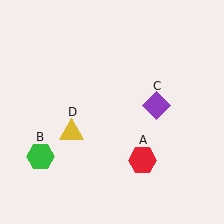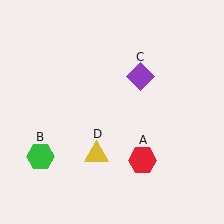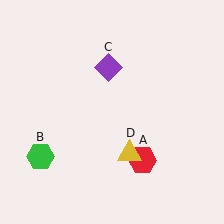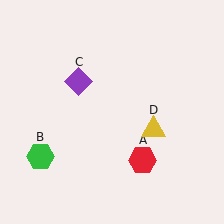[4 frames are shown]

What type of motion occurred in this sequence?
The purple diamond (object C), yellow triangle (object D) rotated counterclockwise around the center of the scene.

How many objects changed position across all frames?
2 objects changed position: purple diamond (object C), yellow triangle (object D).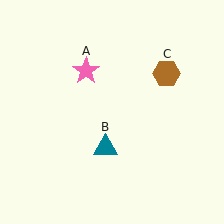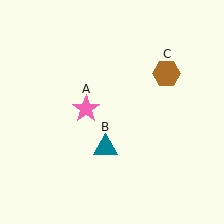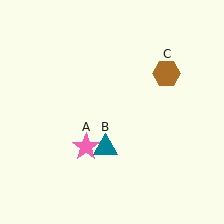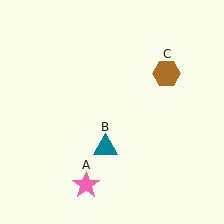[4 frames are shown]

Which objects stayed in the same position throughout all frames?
Teal triangle (object B) and brown hexagon (object C) remained stationary.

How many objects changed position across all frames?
1 object changed position: pink star (object A).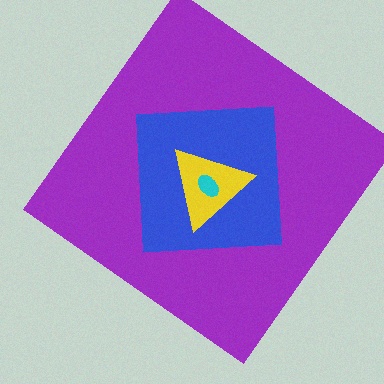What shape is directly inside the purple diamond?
The blue square.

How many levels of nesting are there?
4.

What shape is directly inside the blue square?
The yellow triangle.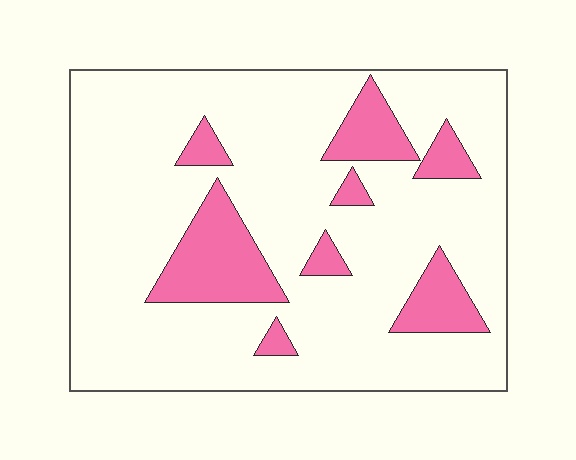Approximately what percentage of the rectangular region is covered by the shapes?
Approximately 20%.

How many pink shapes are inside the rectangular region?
8.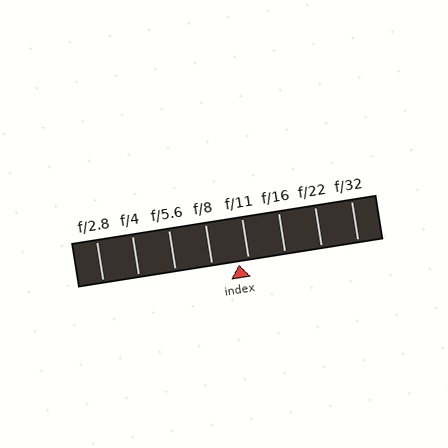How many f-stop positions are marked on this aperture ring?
There are 8 f-stop positions marked.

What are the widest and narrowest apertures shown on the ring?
The widest aperture shown is f/2.8 and the narrowest is f/32.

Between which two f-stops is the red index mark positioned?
The index mark is between f/8 and f/11.